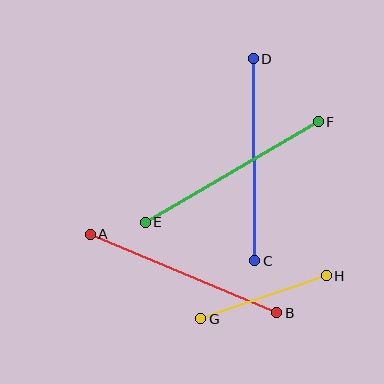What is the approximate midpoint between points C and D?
The midpoint is at approximately (254, 160) pixels.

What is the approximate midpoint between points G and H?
The midpoint is at approximately (263, 297) pixels.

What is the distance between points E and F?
The distance is approximately 200 pixels.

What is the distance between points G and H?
The distance is approximately 133 pixels.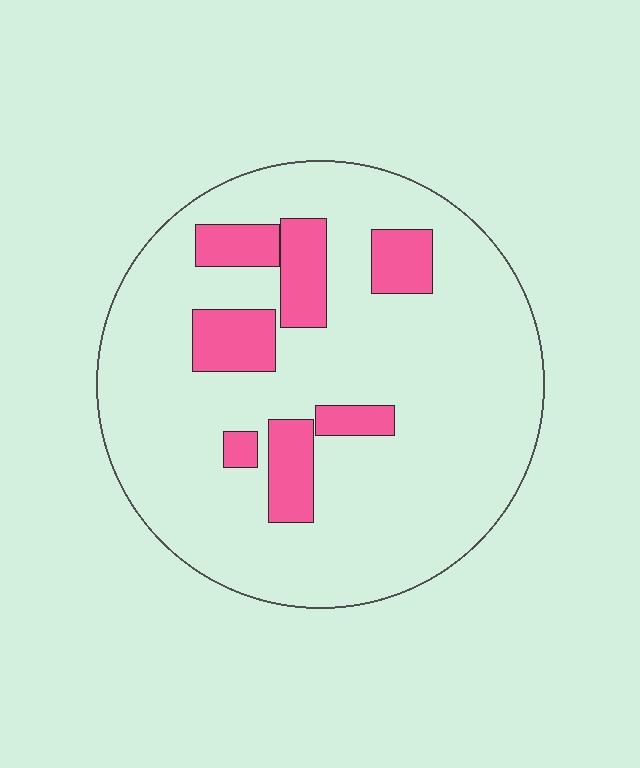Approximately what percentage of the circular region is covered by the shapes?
Approximately 15%.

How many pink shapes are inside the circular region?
7.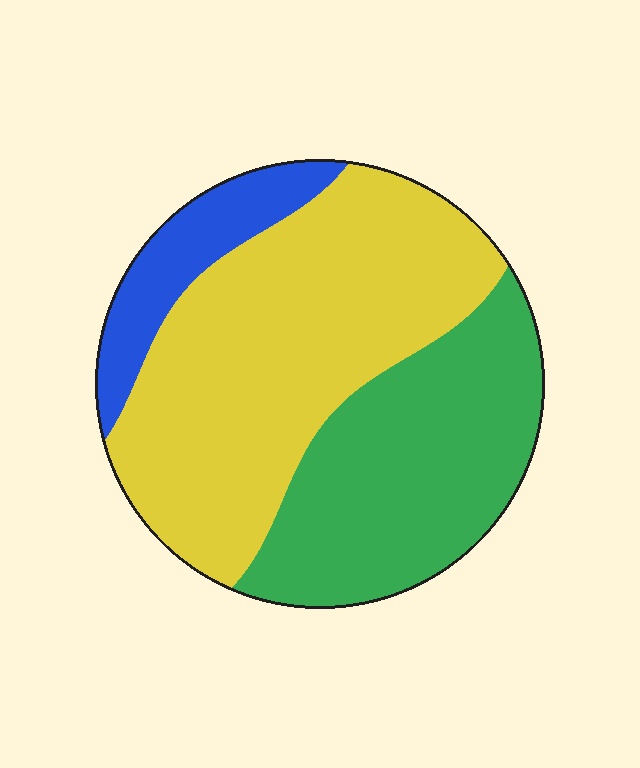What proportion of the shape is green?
Green covers around 35% of the shape.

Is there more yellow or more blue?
Yellow.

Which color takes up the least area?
Blue, at roughly 10%.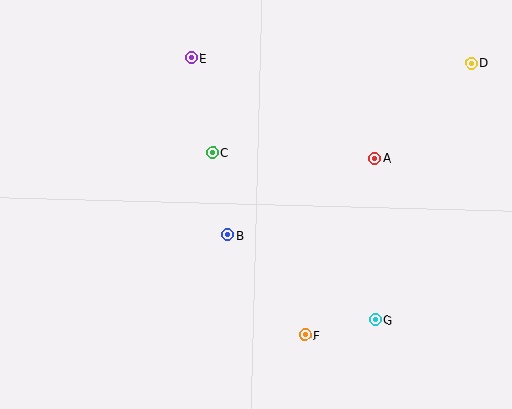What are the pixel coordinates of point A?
Point A is at (375, 158).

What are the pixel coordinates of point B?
Point B is at (228, 235).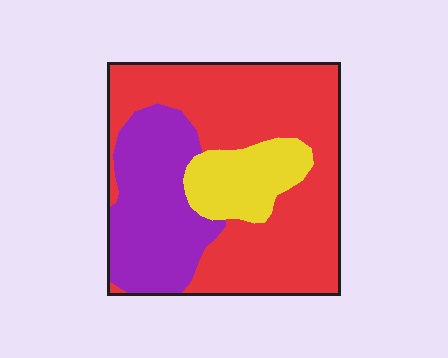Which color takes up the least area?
Yellow, at roughly 15%.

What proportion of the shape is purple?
Purple takes up between a sixth and a third of the shape.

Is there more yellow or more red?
Red.